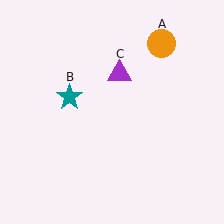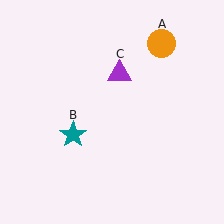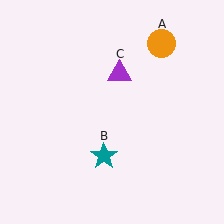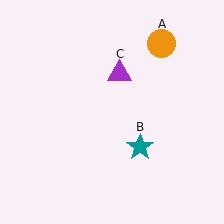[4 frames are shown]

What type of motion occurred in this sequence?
The teal star (object B) rotated counterclockwise around the center of the scene.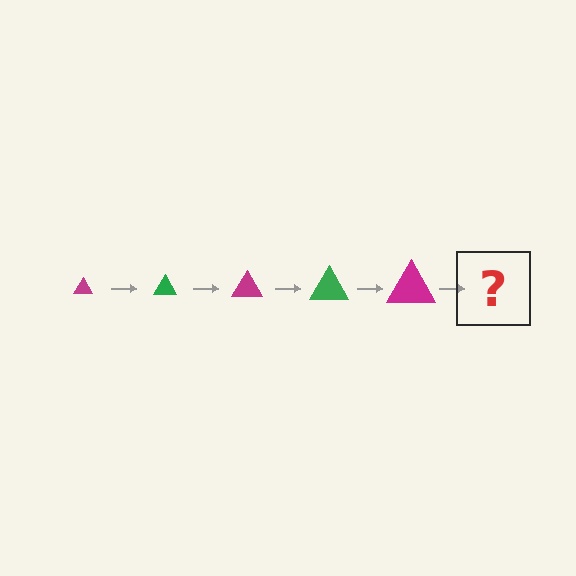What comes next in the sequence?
The next element should be a green triangle, larger than the previous one.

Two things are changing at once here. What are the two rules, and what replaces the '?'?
The two rules are that the triangle grows larger each step and the color cycles through magenta and green. The '?' should be a green triangle, larger than the previous one.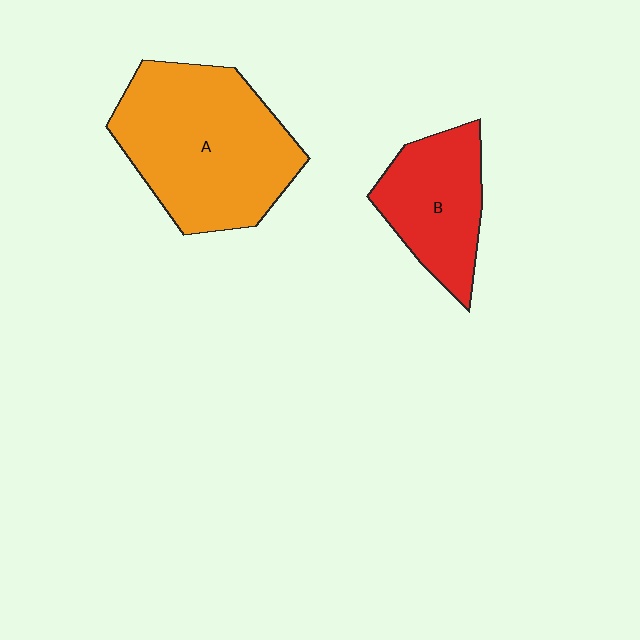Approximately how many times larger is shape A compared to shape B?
Approximately 1.8 times.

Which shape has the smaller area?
Shape B (red).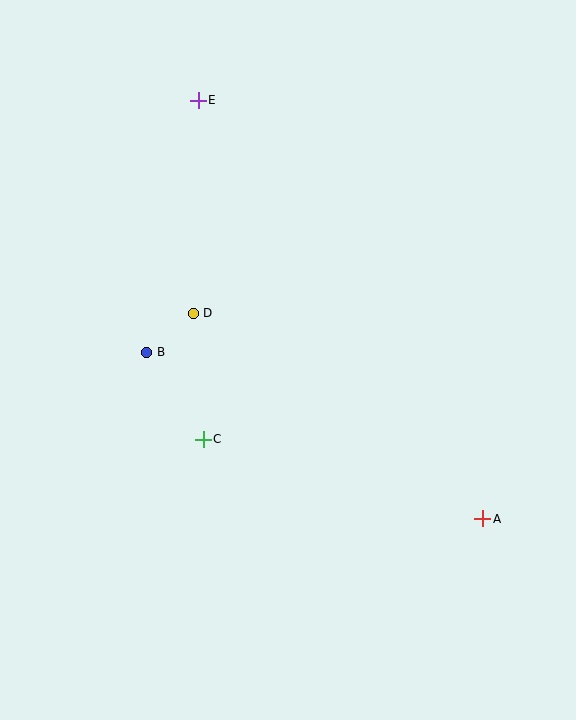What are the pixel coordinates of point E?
Point E is at (198, 100).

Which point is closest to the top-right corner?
Point E is closest to the top-right corner.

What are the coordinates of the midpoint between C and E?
The midpoint between C and E is at (201, 270).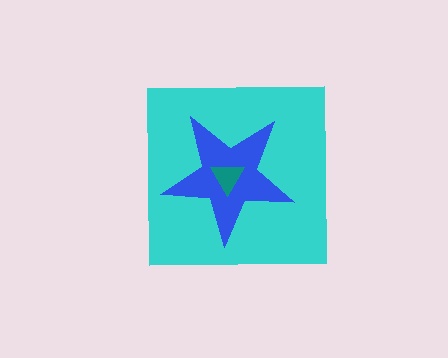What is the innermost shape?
The teal triangle.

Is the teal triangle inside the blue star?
Yes.